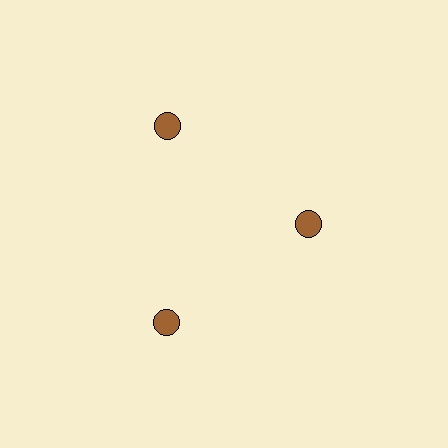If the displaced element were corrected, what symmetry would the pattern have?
It would have 3-fold rotational symmetry — the pattern would map onto itself every 120 degrees.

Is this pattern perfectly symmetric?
No. The 3 brown circles are arranged in a ring, but one element near the 3 o'clock position is pulled inward toward the center, breaking the 3-fold rotational symmetry.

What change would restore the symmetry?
The symmetry would be restored by moving it outward, back onto the ring so that all 3 circles sit at equal angles and equal distance from the center.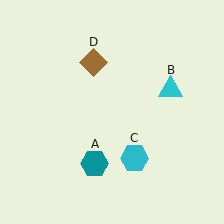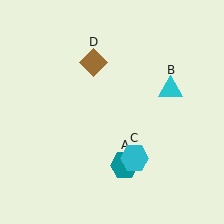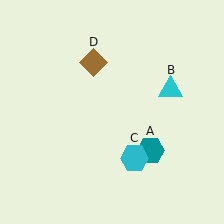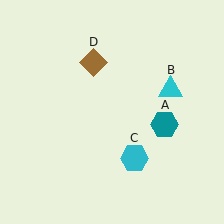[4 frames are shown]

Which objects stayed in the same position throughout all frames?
Cyan triangle (object B) and cyan hexagon (object C) and brown diamond (object D) remained stationary.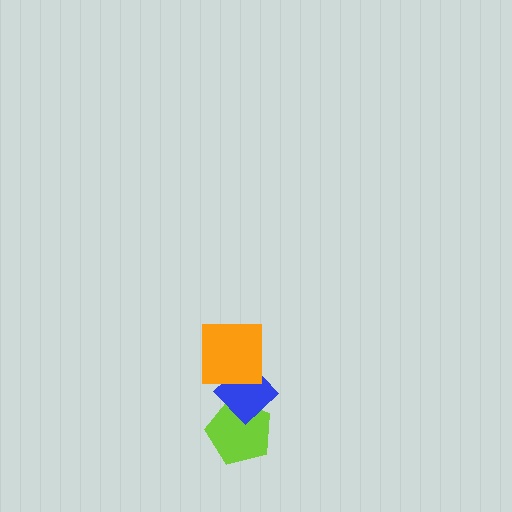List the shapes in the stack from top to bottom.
From top to bottom: the orange square, the blue diamond, the lime pentagon.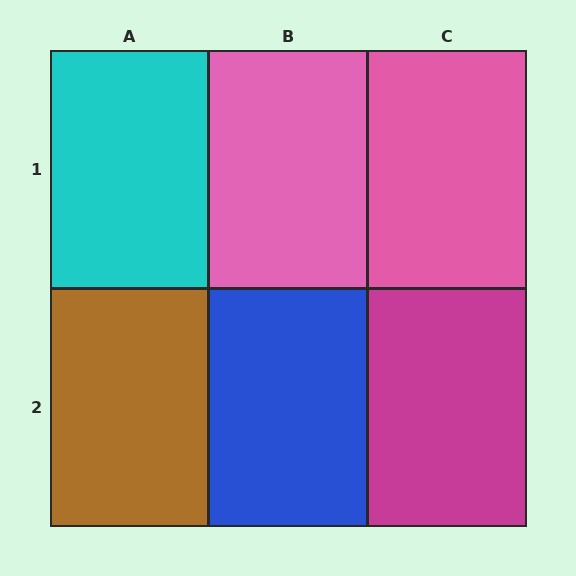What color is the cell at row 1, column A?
Cyan.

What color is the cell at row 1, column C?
Pink.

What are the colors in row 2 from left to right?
Brown, blue, magenta.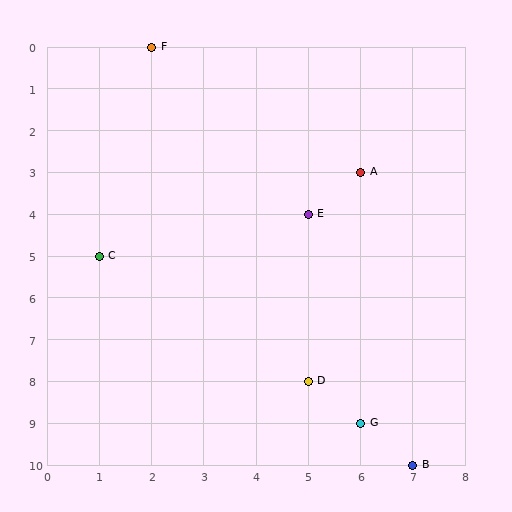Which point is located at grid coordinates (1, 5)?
Point C is at (1, 5).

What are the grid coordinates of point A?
Point A is at grid coordinates (6, 3).